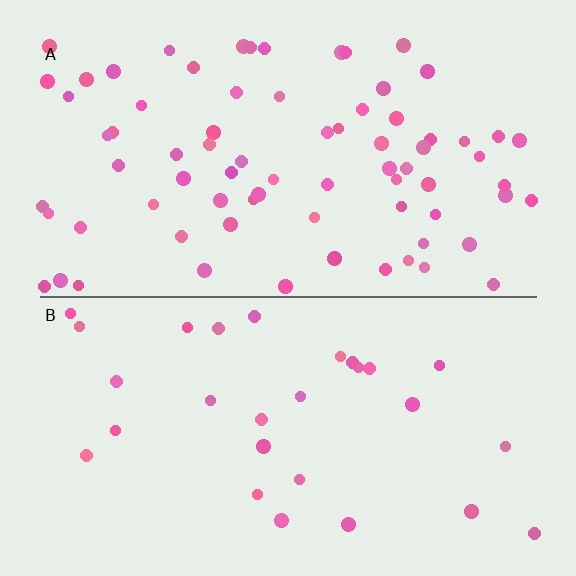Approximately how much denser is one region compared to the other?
Approximately 2.7× — region A over region B.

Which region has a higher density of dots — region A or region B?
A (the top).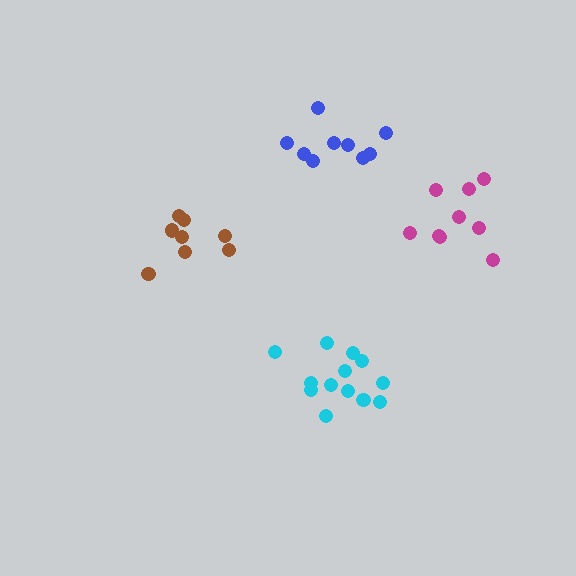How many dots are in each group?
Group 1: 9 dots, Group 2: 13 dots, Group 3: 8 dots, Group 4: 9 dots (39 total).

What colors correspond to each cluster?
The clusters are colored: blue, cyan, brown, magenta.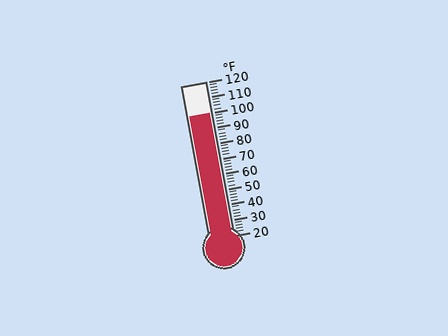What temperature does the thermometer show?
The thermometer shows approximately 100°F.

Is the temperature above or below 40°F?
The temperature is above 40°F.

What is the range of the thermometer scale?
The thermometer scale ranges from 20°F to 120°F.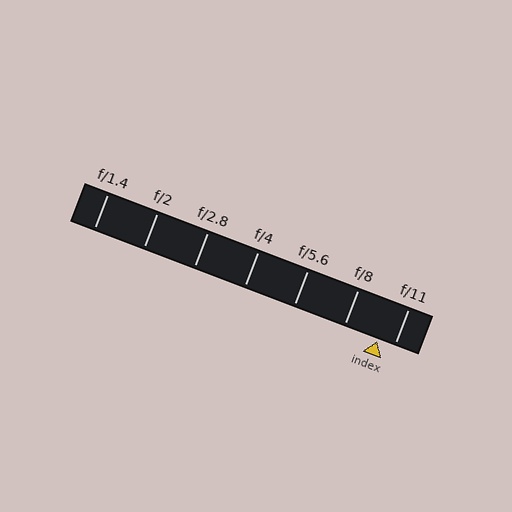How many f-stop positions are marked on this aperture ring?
There are 7 f-stop positions marked.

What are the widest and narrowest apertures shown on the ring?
The widest aperture shown is f/1.4 and the narrowest is f/11.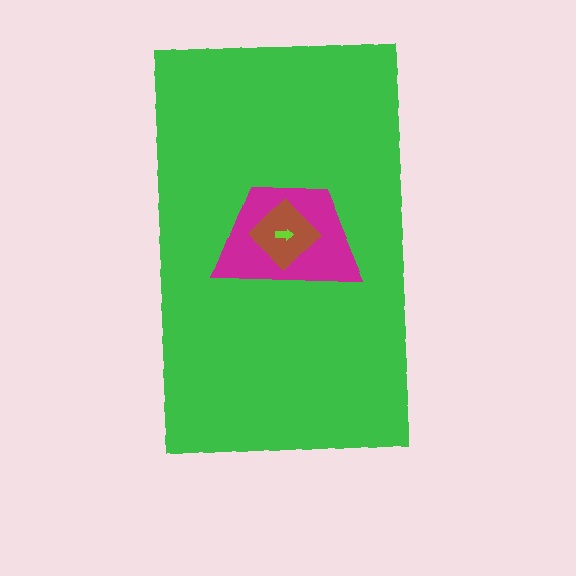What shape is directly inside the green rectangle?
The magenta trapezoid.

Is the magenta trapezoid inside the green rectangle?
Yes.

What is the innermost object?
The lime arrow.